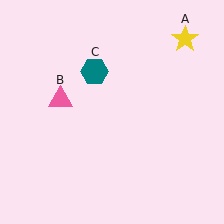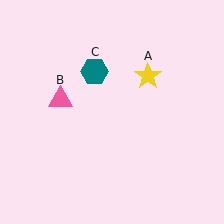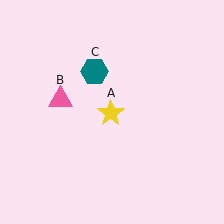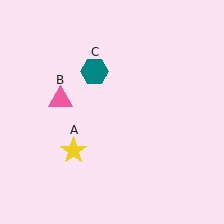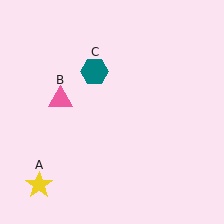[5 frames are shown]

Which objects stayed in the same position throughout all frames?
Pink triangle (object B) and teal hexagon (object C) remained stationary.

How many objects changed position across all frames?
1 object changed position: yellow star (object A).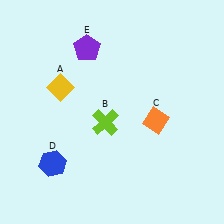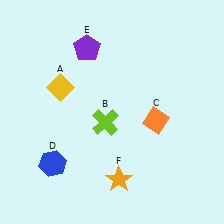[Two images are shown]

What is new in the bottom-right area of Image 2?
An orange star (F) was added in the bottom-right area of Image 2.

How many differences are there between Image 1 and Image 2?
There is 1 difference between the two images.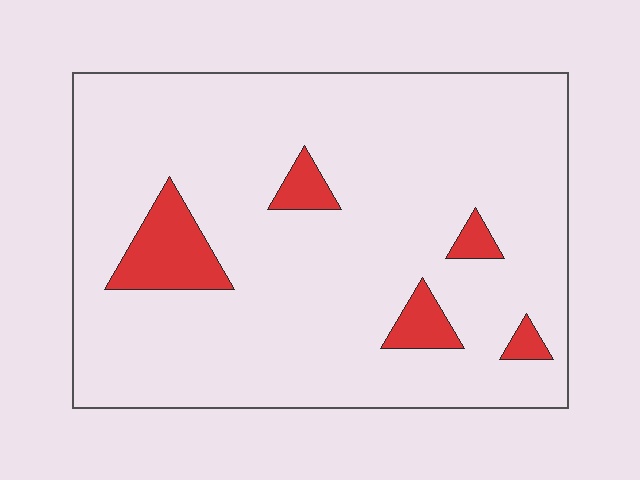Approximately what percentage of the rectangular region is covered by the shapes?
Approximately 10%.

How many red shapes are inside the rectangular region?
5.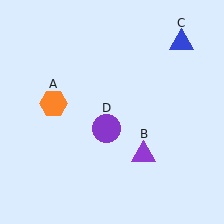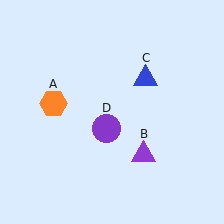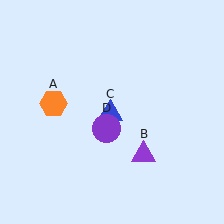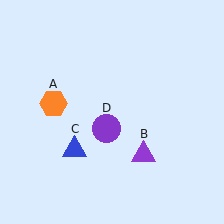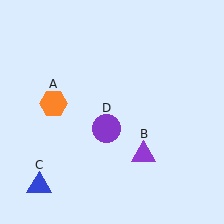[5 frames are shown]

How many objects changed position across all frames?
1 object changed position: blue triangle (object C).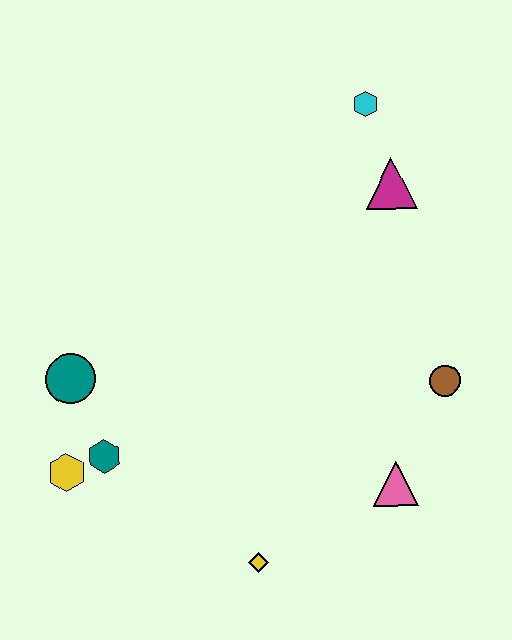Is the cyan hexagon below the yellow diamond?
No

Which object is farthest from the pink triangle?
The cyan hexagon is farthest from the pink triangle.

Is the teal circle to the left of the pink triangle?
Yes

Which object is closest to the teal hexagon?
The yellow hexagon is closest to the teal hexagon.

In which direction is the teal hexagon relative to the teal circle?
The teal hexagon is below the teal circle.